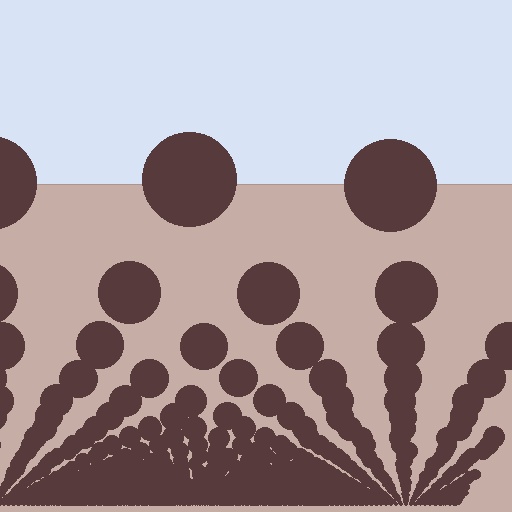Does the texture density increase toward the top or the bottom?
Density increases toward the bottom.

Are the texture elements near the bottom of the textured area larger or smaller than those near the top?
Smaller. The gradient is inverted — elements near the bottom are smaller and denser.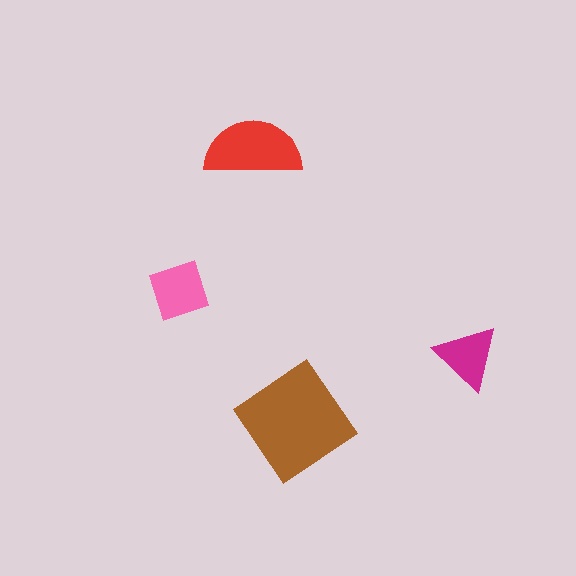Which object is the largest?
The brown diamond.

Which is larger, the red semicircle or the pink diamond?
The red semicircle.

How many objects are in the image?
There are 4 objects in the image.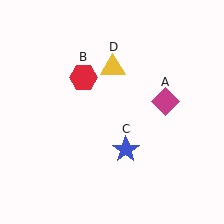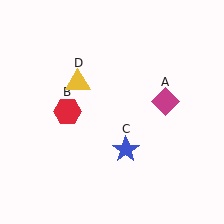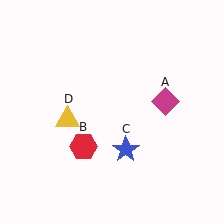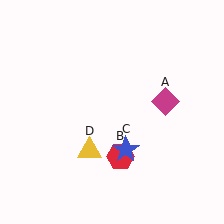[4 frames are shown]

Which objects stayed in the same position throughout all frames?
Magenta diamond (object A) and blue star (object C) remained stationary.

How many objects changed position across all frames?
2 objects changed position: red hexagon (object B), yellow triangle (object D).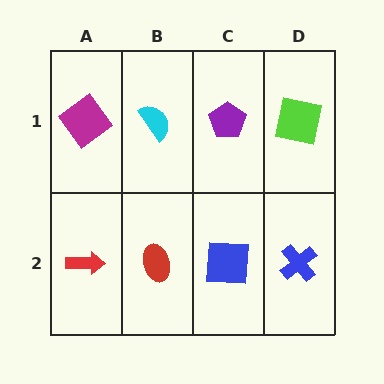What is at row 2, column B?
A red ellipse.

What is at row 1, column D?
A lime square.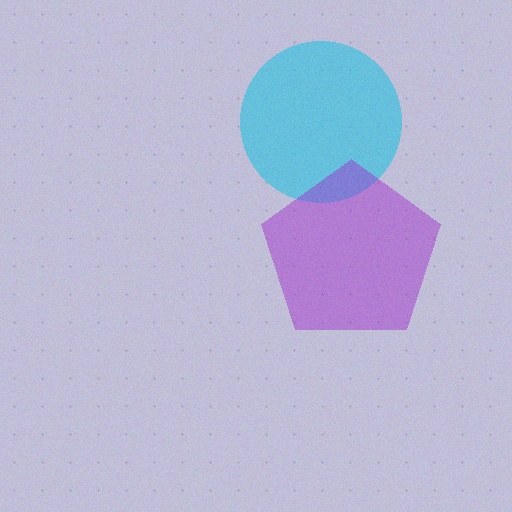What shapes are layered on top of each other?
The layered shapes are: a cyan circle, a purple pentagon.